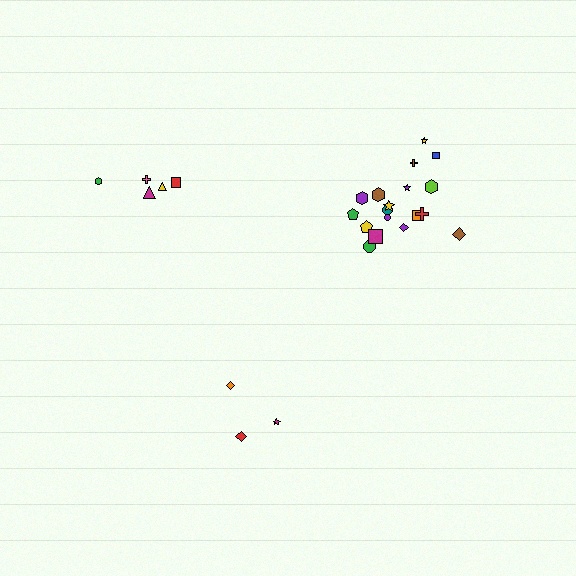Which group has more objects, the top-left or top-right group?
The top-right group.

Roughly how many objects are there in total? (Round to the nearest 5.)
Roughly 25 objects in total.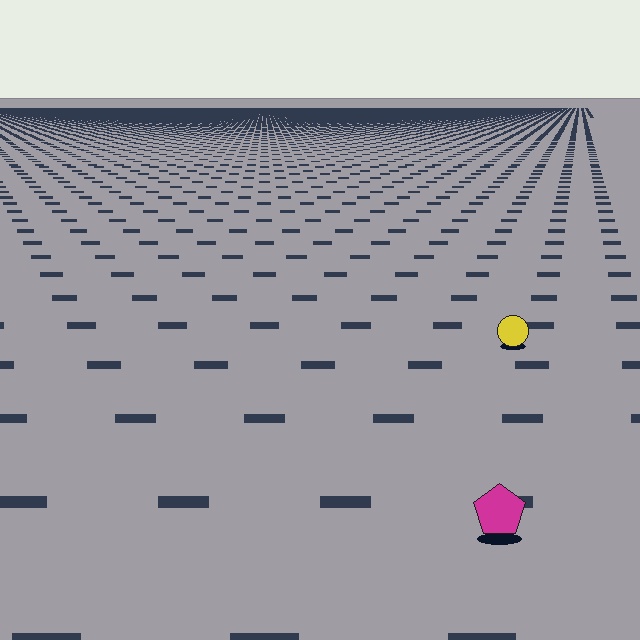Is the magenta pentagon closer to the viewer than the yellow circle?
Yes. The magenta pentagon is closer — you can tell from the texture gradient: the ground texture is coarser near it.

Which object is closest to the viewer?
The magenta pentagon is closest. The texture marks near it are larger and more spread out.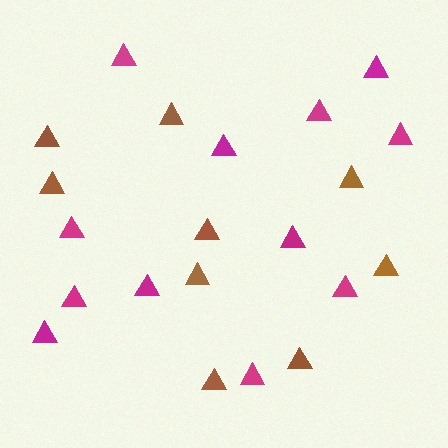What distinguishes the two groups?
There are 2 groups: one group of magenta triangles (12) and one group of brown triangles (9).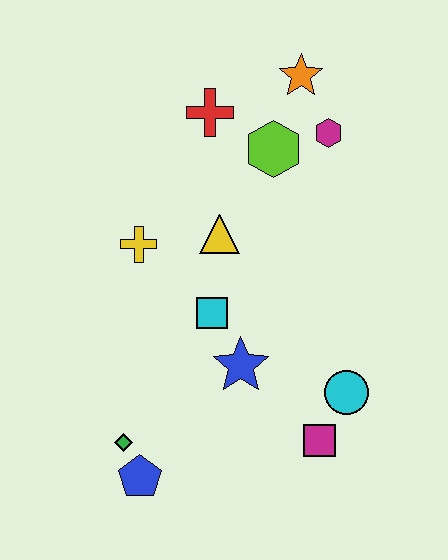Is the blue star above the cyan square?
No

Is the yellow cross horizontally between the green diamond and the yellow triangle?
Yes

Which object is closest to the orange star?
The magenta hexagon is closest to the orange star.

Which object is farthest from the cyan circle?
The orange star is farthest from the cyan circle.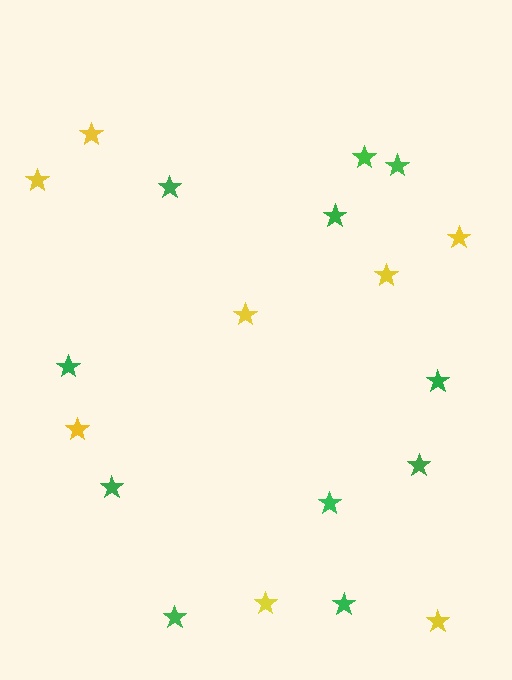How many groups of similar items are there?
There are 2 groups: one group of green stars (11) and one group of yellow stars (8).